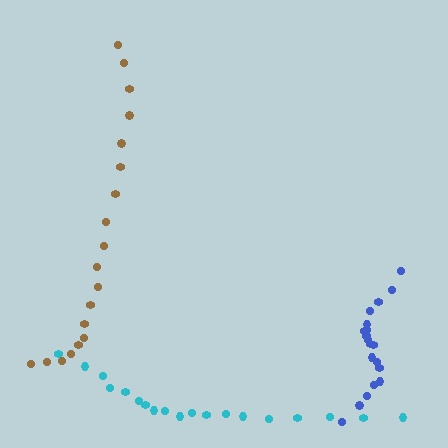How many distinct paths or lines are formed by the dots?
There are 3 distinct paths.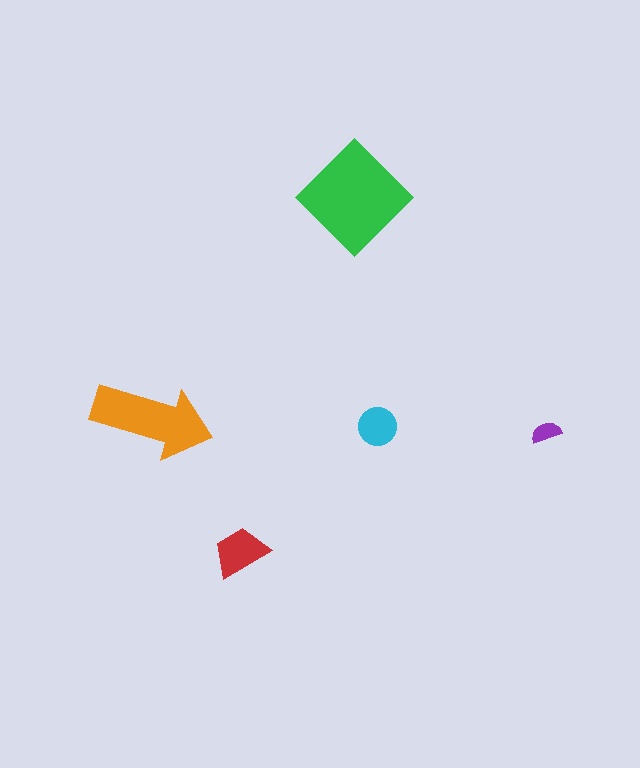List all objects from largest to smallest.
The green diamond, the orange arrow, the red trapezoid, the cyan circle, the purple semicircle.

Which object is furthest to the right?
The purple semicircle is rightmost.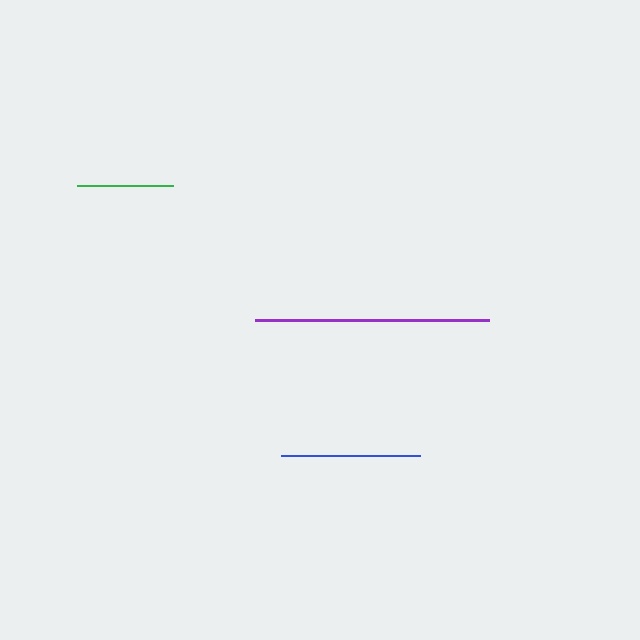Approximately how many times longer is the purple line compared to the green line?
The purple line is approximately 2.4 times the length of the green line.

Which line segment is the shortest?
The green line is the shortest at approximately 95 pixels.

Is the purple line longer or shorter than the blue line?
The purple line is longer than the blue line.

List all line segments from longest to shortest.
From longest to shortest: purple, blue, green.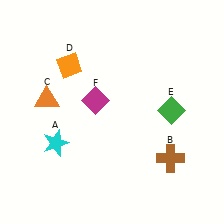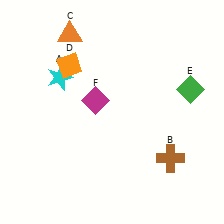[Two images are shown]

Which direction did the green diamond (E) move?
The green diamond (E) moved up.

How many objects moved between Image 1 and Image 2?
3 objects moved between the two images.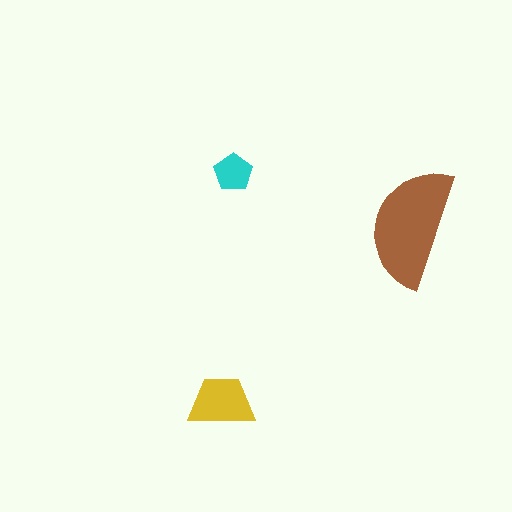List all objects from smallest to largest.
The cyan pentagon, the yellow trapezoid, the brown semicircle.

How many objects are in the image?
There are 3 objects in the image.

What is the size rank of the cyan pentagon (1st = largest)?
3rd.